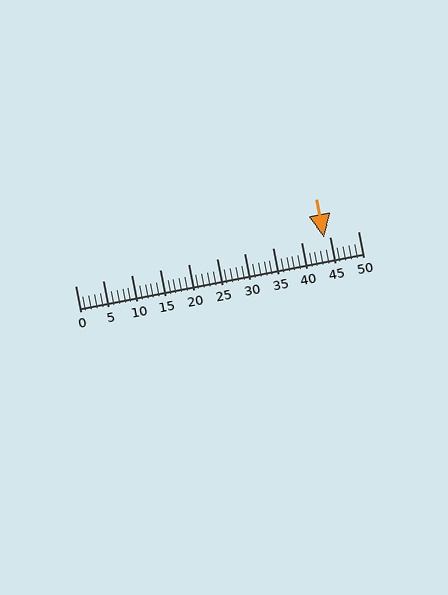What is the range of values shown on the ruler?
The ruler shows values from 0 to 50.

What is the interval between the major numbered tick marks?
The major tick marks are spaced 5 units apart.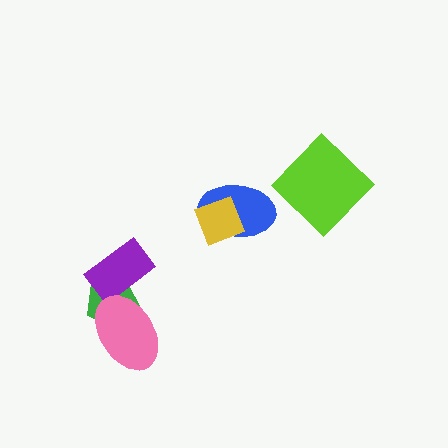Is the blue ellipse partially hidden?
Yes, it is partially covered by another shape.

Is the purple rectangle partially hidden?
Yes, it is partially covered by another shape.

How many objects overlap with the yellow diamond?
1 object overlaps with the yellow diamond.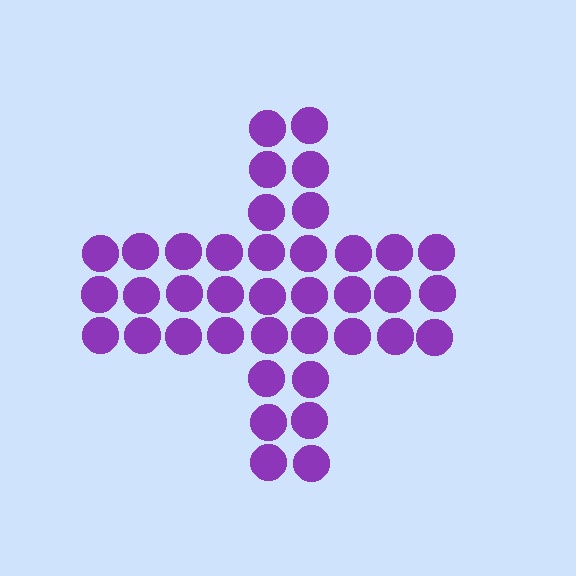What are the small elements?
The small elements are circles.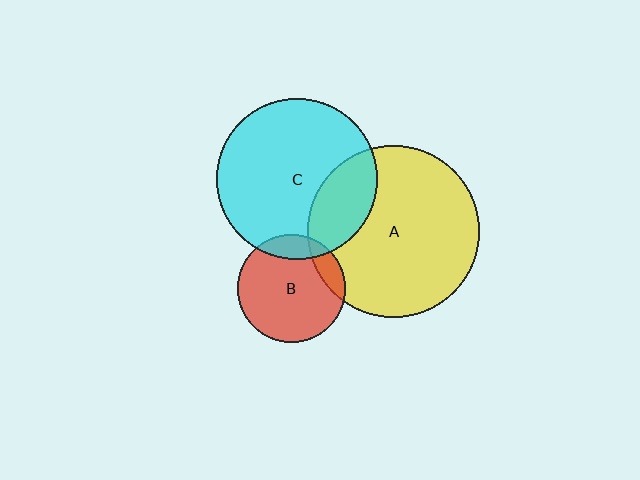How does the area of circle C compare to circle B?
Approximately 2.2 times.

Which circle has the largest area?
Circle A (yellow).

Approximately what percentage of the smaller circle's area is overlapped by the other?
Approximately 25%.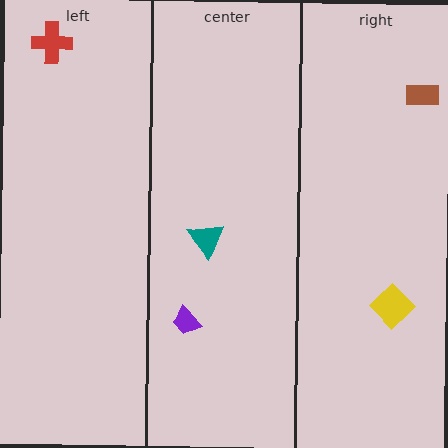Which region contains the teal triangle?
The center region.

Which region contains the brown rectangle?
The right region.